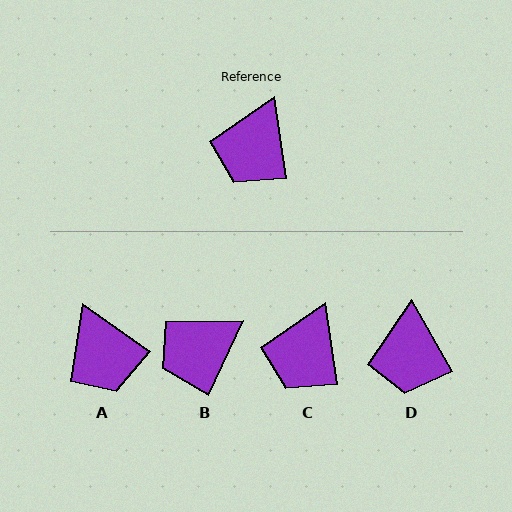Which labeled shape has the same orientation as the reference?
C.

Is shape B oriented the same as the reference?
No, it is off by about 34 degrees.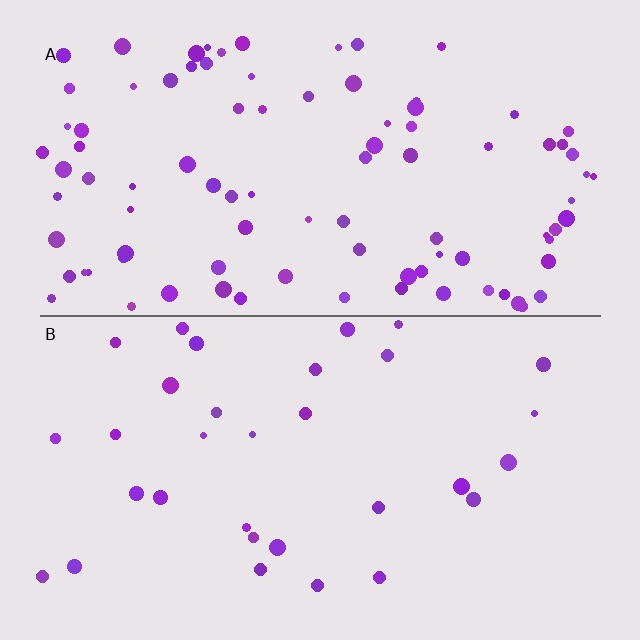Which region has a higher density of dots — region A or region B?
A (the top).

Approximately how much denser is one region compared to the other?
Approximately 2.9× — region A over region B.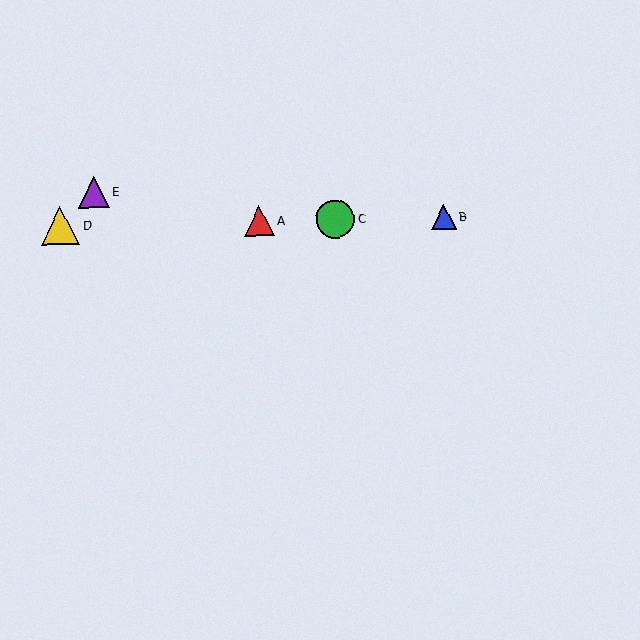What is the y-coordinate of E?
Object E is at y≈192.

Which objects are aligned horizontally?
Objects A, B, C, D are aligned horizontally.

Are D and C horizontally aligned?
Yes, both are at y≈226.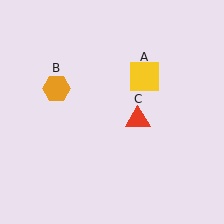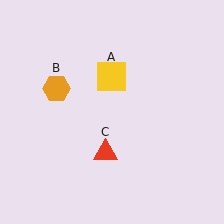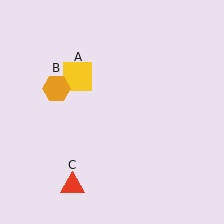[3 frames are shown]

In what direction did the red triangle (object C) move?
The red triangle (object C) moved down and to the left.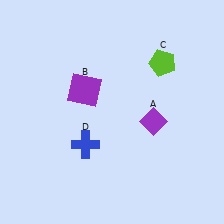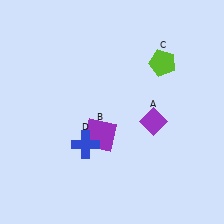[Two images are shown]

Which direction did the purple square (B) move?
The purple square (B) moved down.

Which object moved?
The purple square (B) moved down.